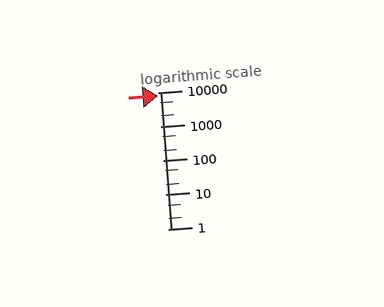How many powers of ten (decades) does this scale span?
The scale spans 4 decades, from 1 to 10000.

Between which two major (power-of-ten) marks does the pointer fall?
The pointer is between 1000 and 10000.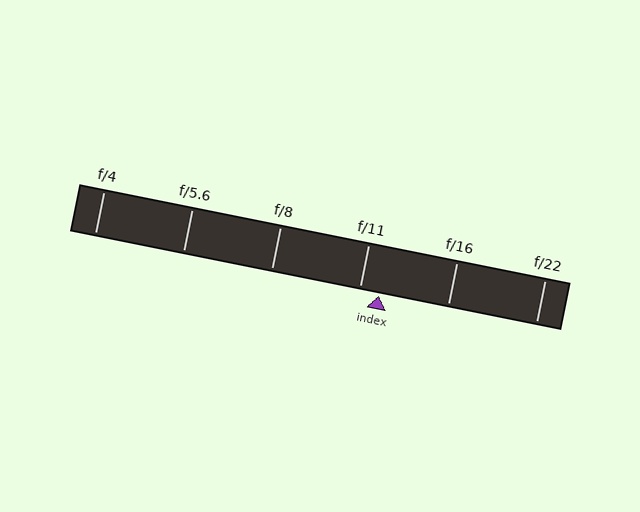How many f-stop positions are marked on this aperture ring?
There are 6 f-stop positions marked.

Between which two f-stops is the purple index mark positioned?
The index mark is between f/11 and f/16.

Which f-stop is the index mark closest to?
The index mark is closest to f/11.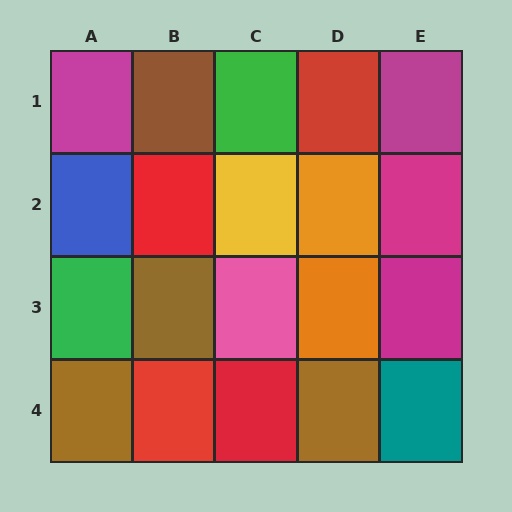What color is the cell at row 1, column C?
Green.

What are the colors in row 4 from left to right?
Brown, red, red, brown, teal.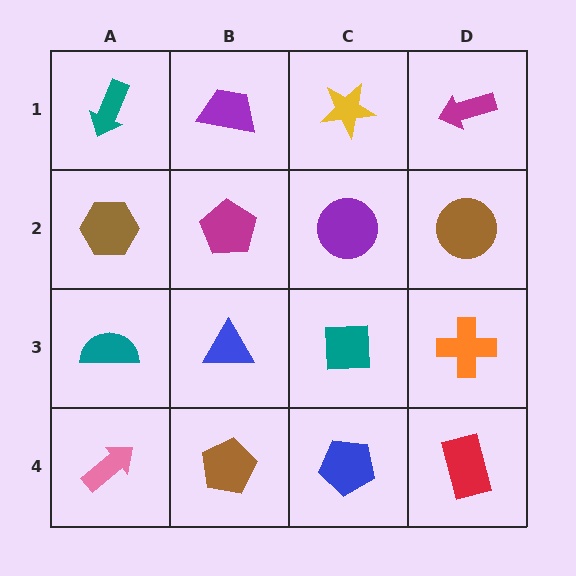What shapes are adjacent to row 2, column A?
A teal arrow (row 1, column A), a teal semicircle (row 3, column A), a magenta pentagon (row 2, column B).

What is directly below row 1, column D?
A brown circle.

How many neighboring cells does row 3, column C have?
4.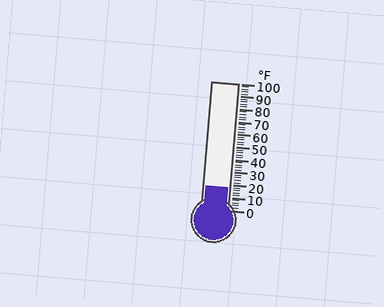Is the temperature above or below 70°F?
The temperature is below 70°F.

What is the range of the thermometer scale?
The thermometer scale ranges from 0°F to 100°F.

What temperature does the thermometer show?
The thermometer shows approximately 18°F.